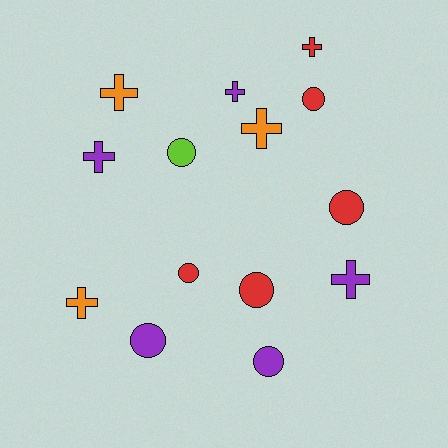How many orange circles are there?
There are no orange circles.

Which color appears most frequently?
Purple, with 5 objects.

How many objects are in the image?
There are 14 objects.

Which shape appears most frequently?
Circle, with 7 objects.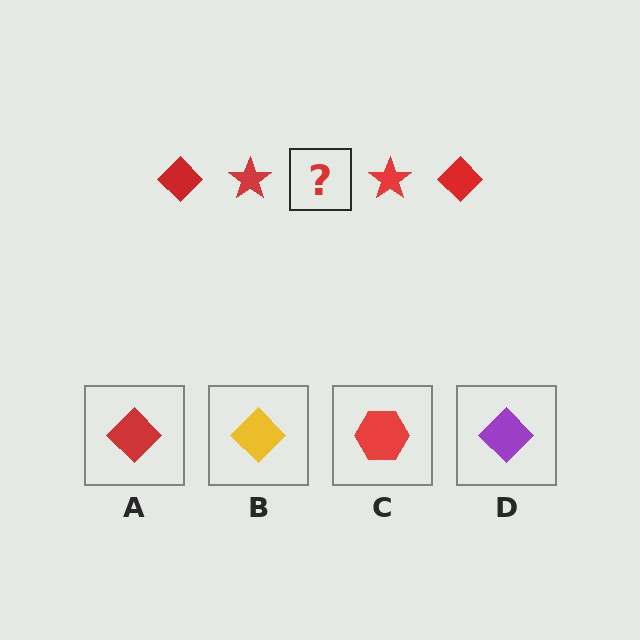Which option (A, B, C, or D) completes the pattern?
A.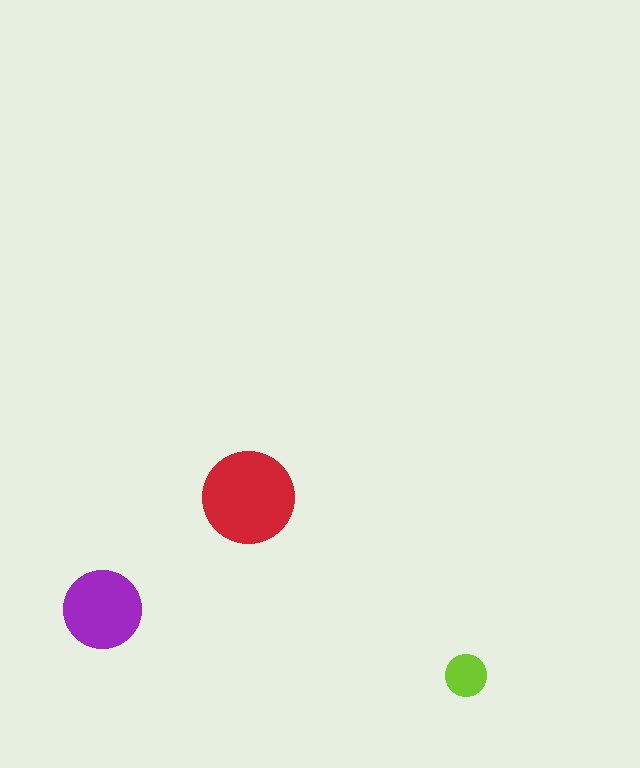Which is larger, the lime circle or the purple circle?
The purple one.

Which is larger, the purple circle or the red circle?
The red one.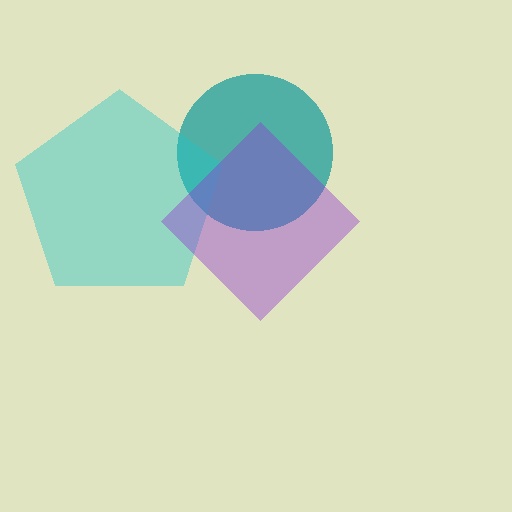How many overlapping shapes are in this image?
There are 3 overlapping shapes in the image.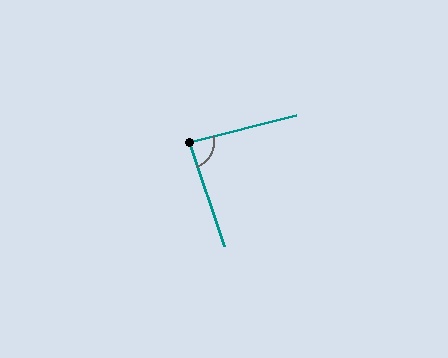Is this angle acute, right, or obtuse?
It is approximately a right angle.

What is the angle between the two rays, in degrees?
Approximately 85 degrees.